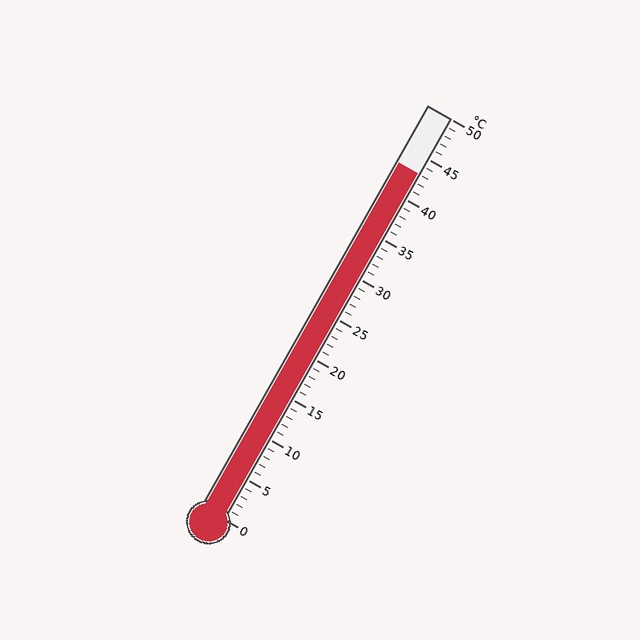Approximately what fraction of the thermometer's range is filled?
The thermometer is filled to approximately 85% of its range.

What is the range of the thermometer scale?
The thermometer scale ranges from 0°C to 50°C.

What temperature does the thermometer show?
The thermometer shows approximately 43°C.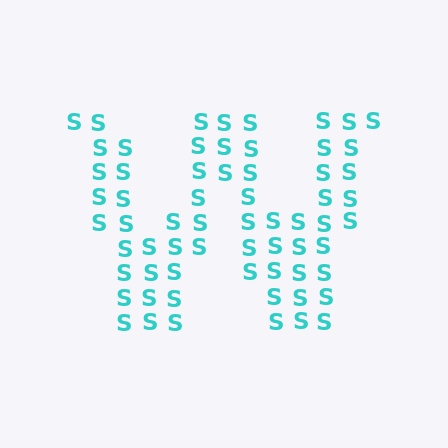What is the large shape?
The large shape is the letter W.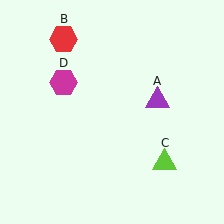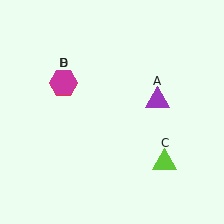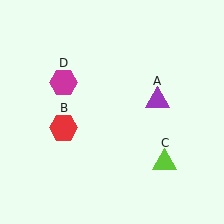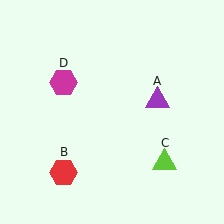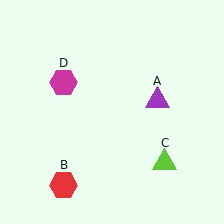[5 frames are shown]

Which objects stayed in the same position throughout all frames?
Purple triangle (object A) and lime triangle (object C) and magenta hexagon (object D) remained stationary.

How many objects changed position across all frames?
1 object changed position: red hexagon (object B).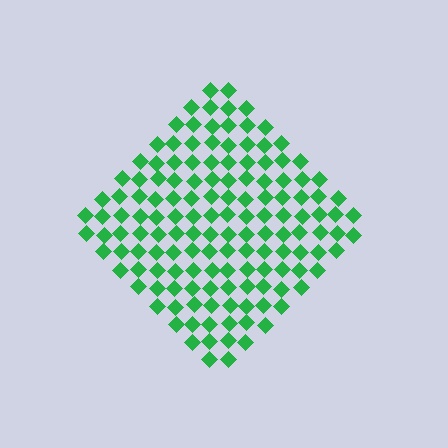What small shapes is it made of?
It is made of small diamonds.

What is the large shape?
The large shape is a diamond.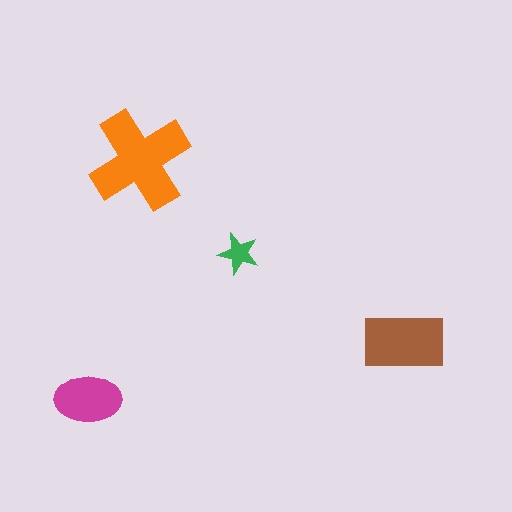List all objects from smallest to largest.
The green star, the magenta ellipse, the brown rectangle, the orange cross.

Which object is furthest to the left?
The magenta ellipse is leftmost.